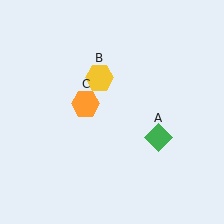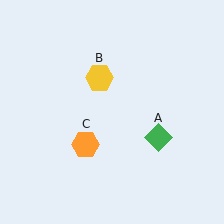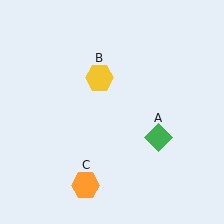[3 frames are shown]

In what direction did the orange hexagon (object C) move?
The orange hexagon (object C) moved down.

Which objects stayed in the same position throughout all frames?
Green diamond (object A) and yellow hexagon (object B) remained stationary.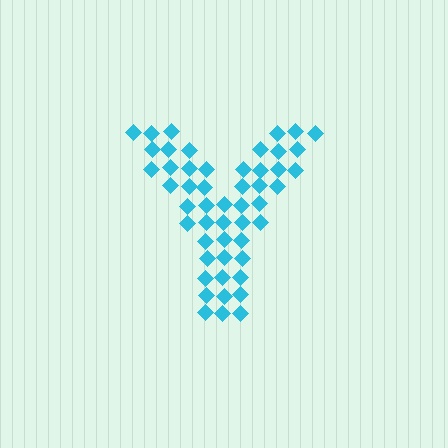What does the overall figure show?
The overall figure shows the letter Y.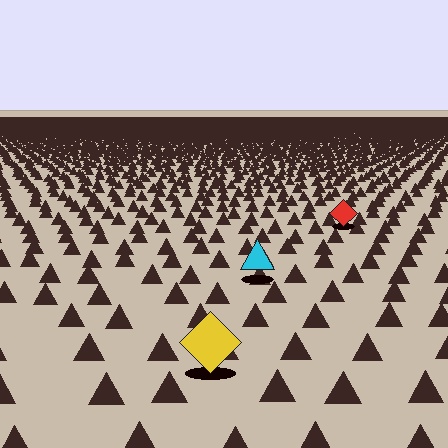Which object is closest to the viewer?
The yellow diamond is closest. The texture marks near it are larger and more spread out.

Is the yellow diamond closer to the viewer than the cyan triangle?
Yes. The yellow diamond is closer — you can tell from the texture gradient: the ground texture is coarser near it.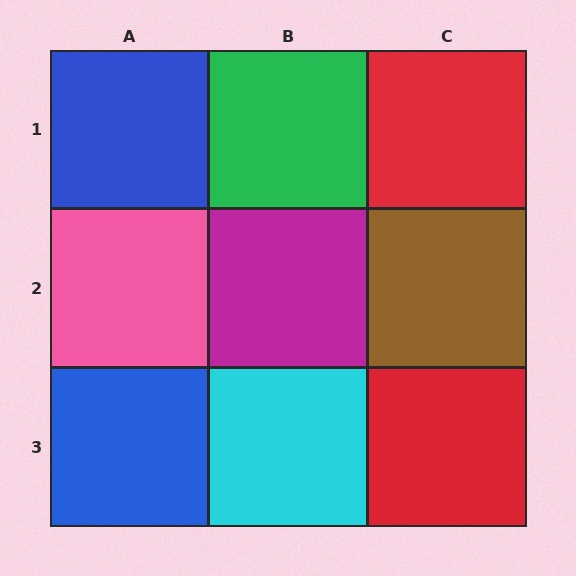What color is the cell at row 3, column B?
Cyan.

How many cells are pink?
1 cell is pink.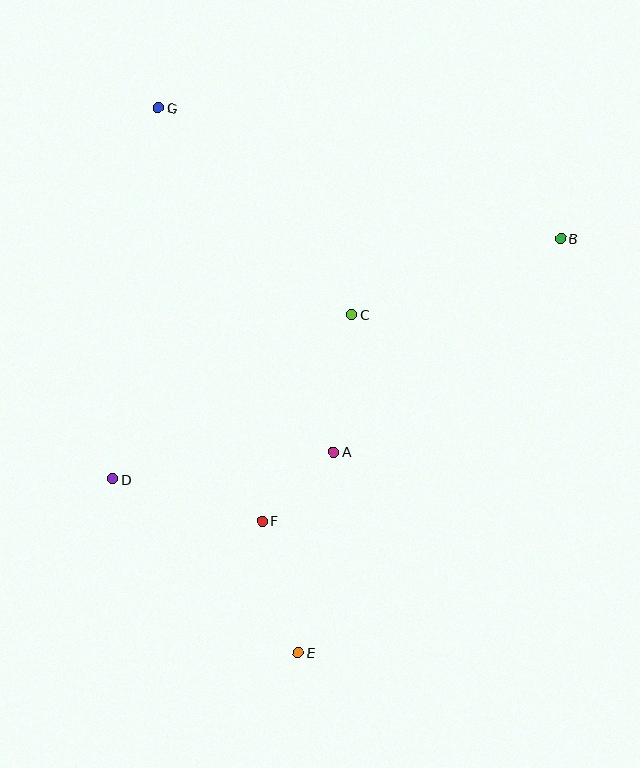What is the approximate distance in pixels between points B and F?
The distance between B and F is approximately 411 pixels.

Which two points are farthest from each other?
Points E and G are farthest from each other.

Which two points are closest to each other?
Points A and F are closest to each other.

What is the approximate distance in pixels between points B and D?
The distance between B and D is approximately 509 pixels.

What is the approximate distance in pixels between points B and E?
The distance between B and E is approximately 491 pixels.